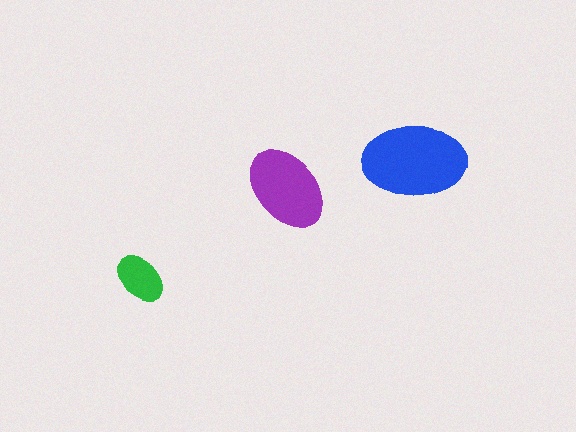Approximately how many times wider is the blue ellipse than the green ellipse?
About 2 times wider.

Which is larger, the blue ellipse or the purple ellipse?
The blue one.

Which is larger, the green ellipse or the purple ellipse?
The purple one.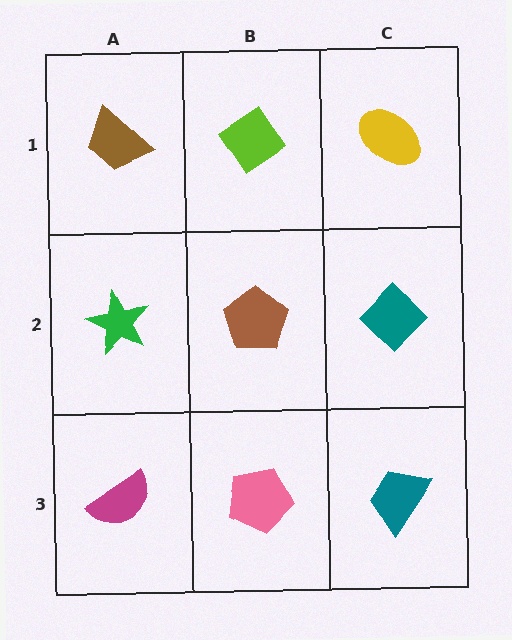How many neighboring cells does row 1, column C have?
2.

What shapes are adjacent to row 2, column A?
A brown trapezoid (row 1, column A), a magenta semicircle (row 3, column A), a brown pentagon (row 2, column B).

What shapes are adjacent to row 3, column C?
A teal diamond (row 2, column C), a pink pentagon (row 3, column B).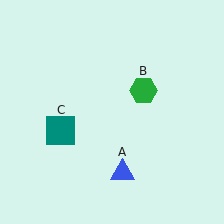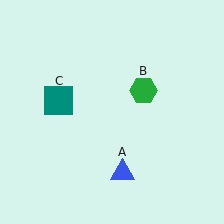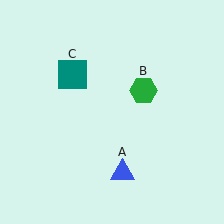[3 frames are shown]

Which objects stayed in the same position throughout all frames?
Blue triangle (object A) and green hexagon (object B) remained stationary.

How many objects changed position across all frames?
1 object changed position: teal square (object C).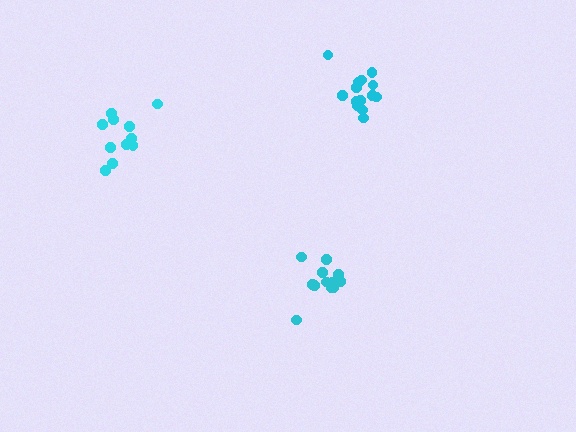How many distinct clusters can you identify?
There are 3 distinct clusters.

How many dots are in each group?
Group 1: 12 dots, Group 2: 11 dots, Group 3: 14 dots (37 total).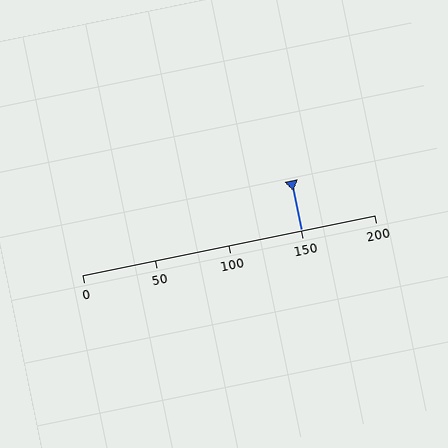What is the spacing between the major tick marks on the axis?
The major ticks are spaced 50 apart.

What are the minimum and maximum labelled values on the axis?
The axis runs from 0 to 200.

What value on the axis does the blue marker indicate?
The marker indicates approximately 150.